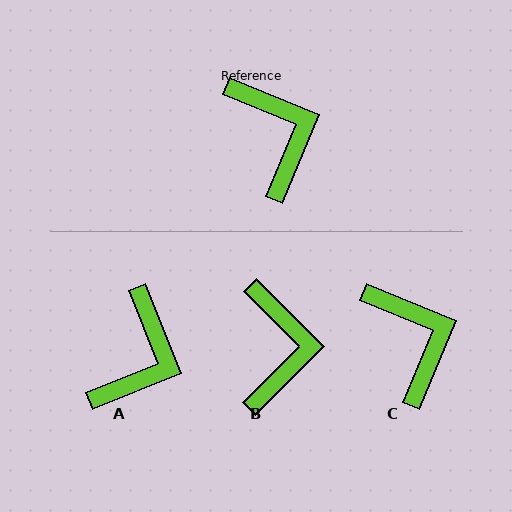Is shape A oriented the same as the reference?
No, it is off by about 46 degrees.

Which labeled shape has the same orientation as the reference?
C.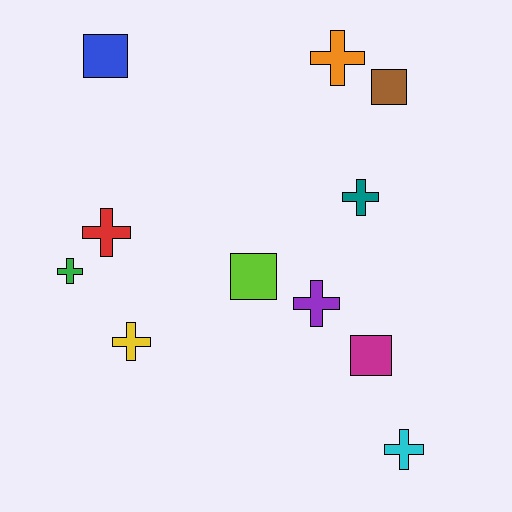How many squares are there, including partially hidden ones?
There are 4 squares.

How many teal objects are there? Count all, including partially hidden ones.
There is 1 teal object.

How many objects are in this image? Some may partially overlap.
There are 11 objects.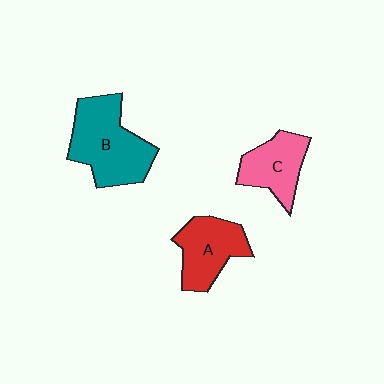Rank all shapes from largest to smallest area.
From largest to smallest: B (teal), A (red), C (pink).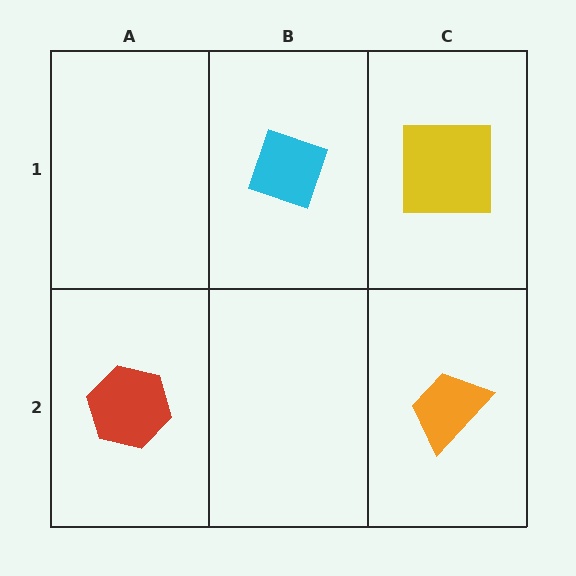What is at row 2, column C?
An orange trapezoid.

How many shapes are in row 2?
2 shapes.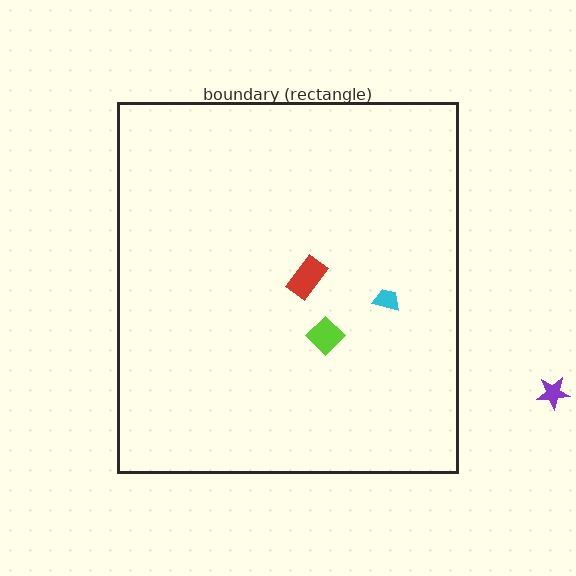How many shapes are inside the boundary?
3 inside, 1 outside.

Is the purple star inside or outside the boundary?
Outside.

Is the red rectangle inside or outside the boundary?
Inside.